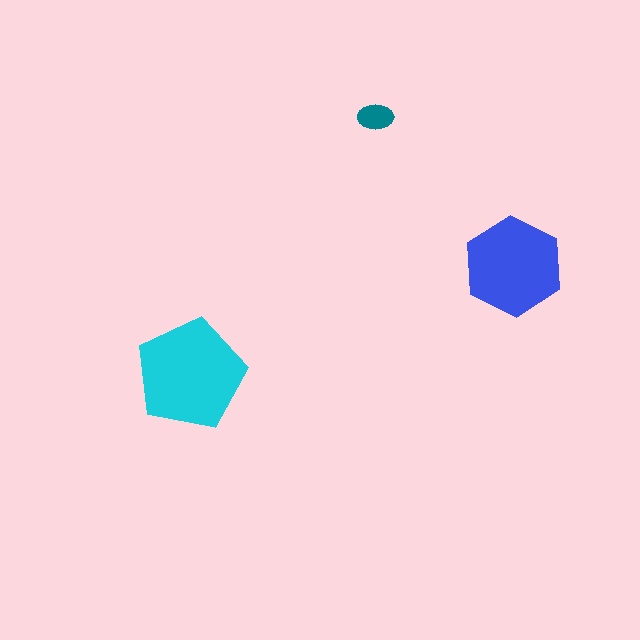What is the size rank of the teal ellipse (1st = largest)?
3rd.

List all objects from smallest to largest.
The teal ellipse, the blue hexagon, the cyan pentagon.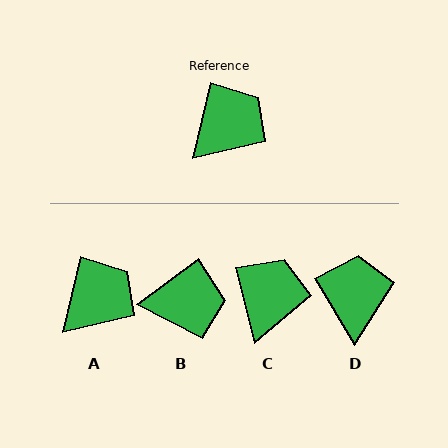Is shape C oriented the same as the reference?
No, it is off by about 27 degrees.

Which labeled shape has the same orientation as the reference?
A.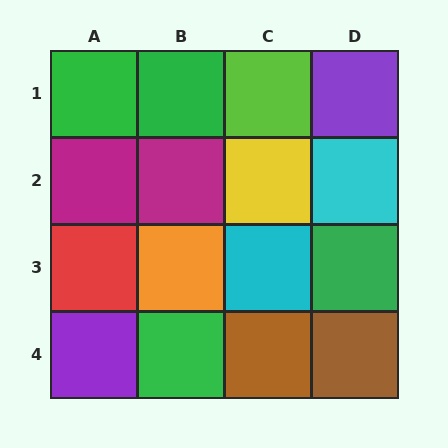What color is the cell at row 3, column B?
Orange.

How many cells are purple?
2 cells are purple.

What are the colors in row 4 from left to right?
Purple, green, brown, brown.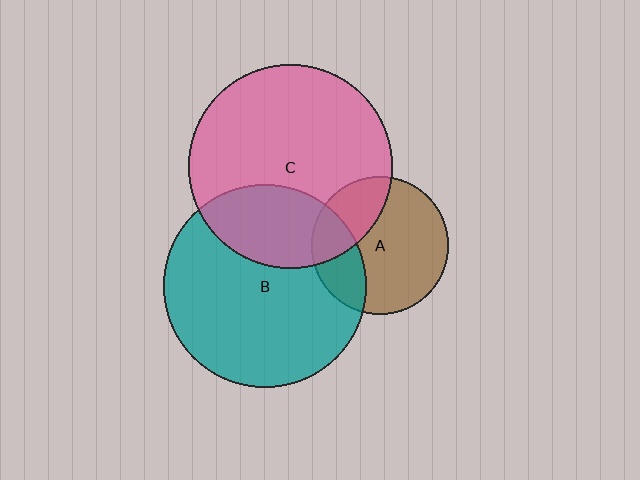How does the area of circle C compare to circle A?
Approximately 2.2 times.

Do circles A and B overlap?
Yes.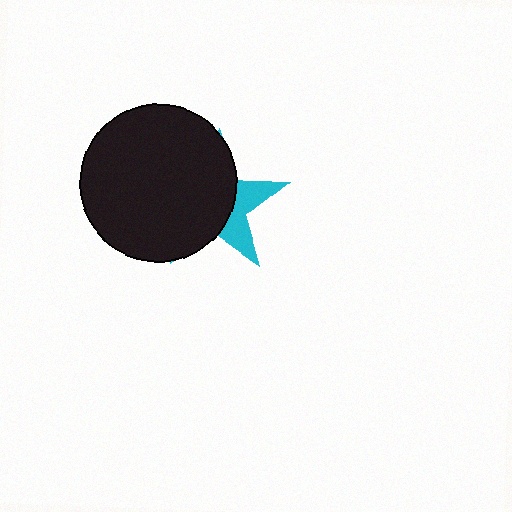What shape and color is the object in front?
The object in front is a black circle.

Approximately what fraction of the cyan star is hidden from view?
Roughly 69% of the cyan star is hidden behind the black circle.